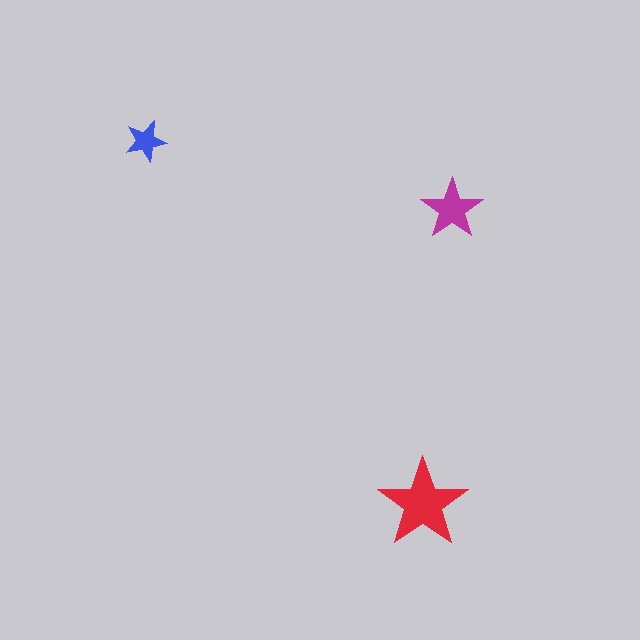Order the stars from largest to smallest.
the red one, the magenta one, the blue one.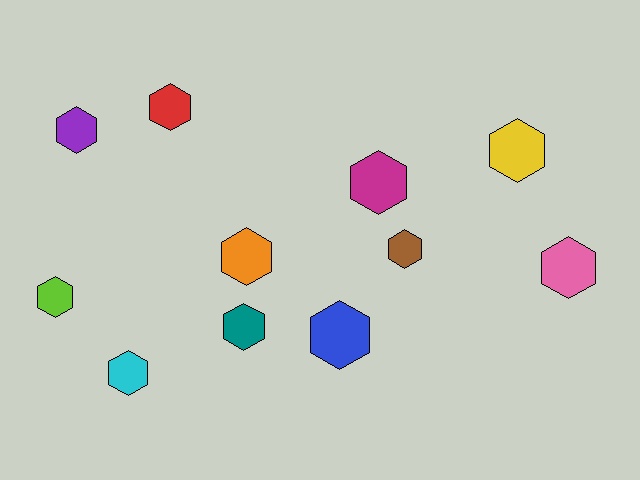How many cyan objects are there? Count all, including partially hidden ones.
There is 1 cyan object.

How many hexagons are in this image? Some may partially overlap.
There are 11 hexagons.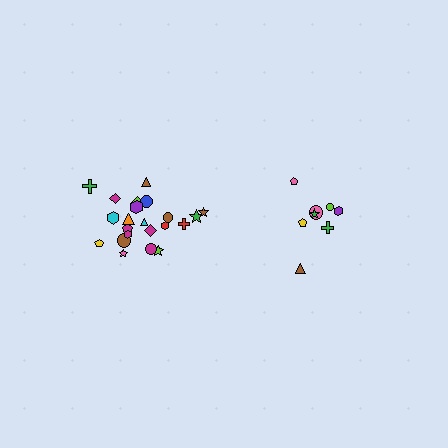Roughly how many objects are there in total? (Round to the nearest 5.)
Roughly 30 objects in total.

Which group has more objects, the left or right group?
The left group.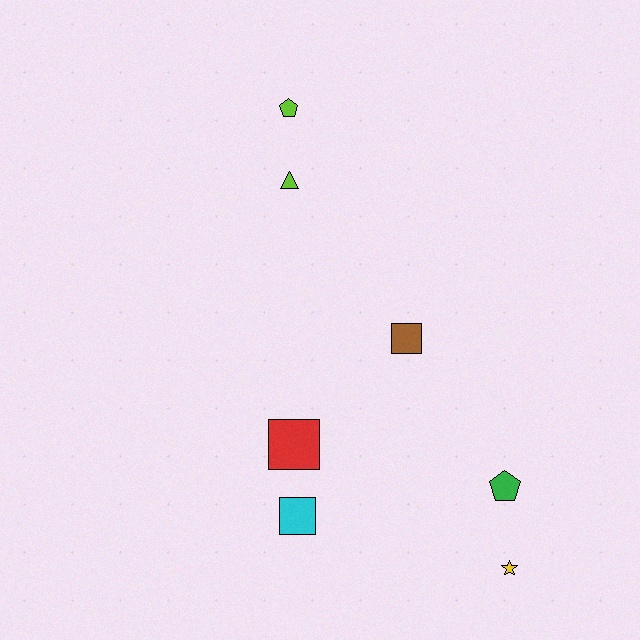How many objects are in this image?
There are 7 objects.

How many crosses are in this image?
There are no crosses.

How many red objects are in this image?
There is 1 red object.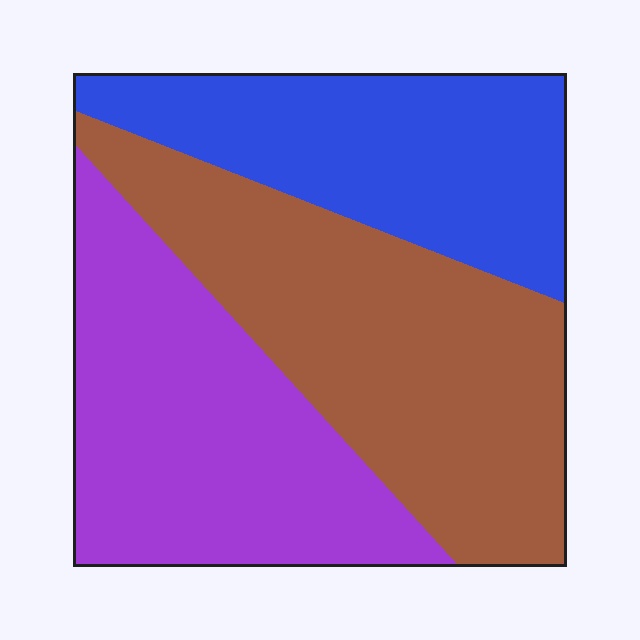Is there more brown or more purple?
Brown.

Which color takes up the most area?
Brown, at roughly 40%.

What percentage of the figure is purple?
Purple takes up between a quarter and a half of the figure.